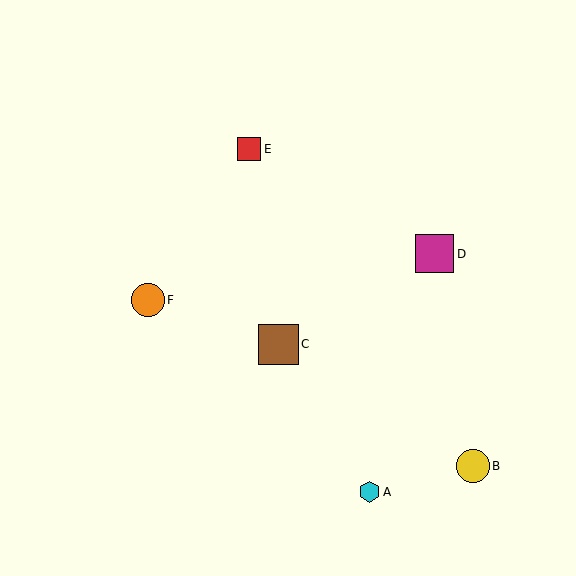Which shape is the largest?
The brown square (labeled C) is the largest.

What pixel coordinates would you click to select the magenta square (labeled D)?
Click at (435, 254) to select the magenta square D.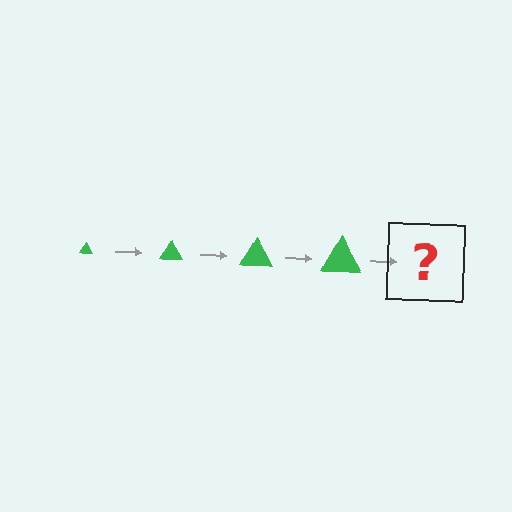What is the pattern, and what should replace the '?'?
The pattern is that the triangle gets progressively larger each step. The '?' should be a green triangle, larger than the previous one.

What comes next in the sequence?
The next element should be a green triangle, larger than the previous one.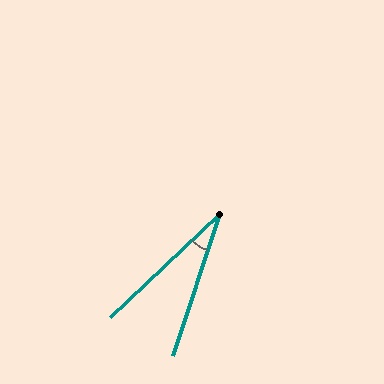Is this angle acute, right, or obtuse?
It is acute.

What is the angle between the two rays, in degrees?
Approximately 29 degrees.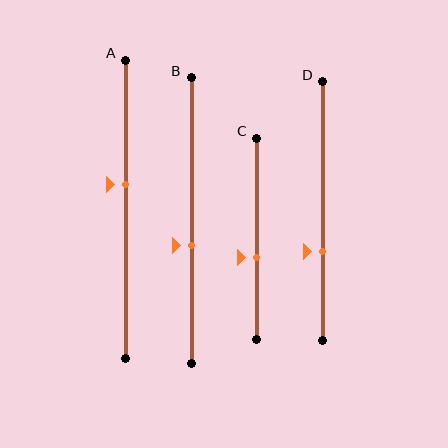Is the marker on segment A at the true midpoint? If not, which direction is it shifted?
No, the marker on segment A is shifted upward by about 8% of the segment length.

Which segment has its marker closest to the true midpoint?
Segment A has its marker closest to the true midpoint.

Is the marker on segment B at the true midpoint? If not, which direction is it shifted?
No, the marker on segment B is shifted downward by about 9% of the segment length.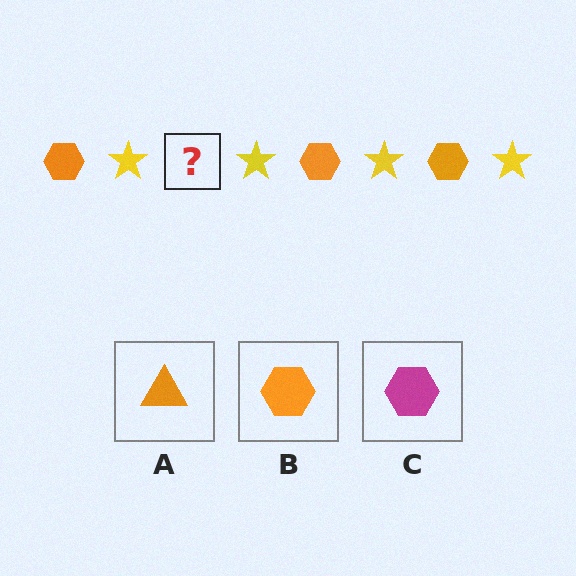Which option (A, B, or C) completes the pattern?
B.